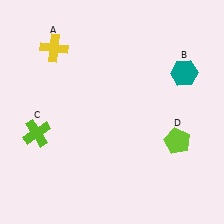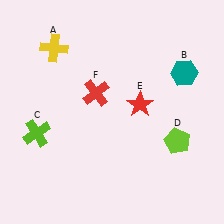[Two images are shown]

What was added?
A red star (E), a red cross (F) were added in Image 2.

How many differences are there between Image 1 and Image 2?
There are 2 differences between the two images.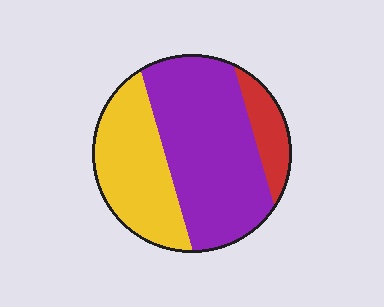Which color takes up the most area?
Purple, at roughly 55%.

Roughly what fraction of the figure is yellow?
Yellow covers roughly 35% of the figure.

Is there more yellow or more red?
Yellow.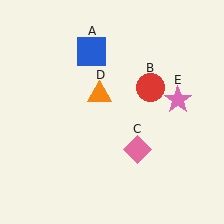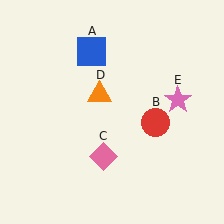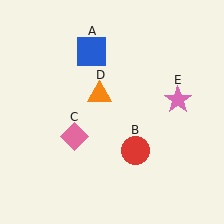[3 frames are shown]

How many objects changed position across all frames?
2 objects changed position: red circle (object B), pink diamond (object C).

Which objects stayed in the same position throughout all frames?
Blue square (object A) and orange triangle (object D) and pink star (object E) remained stationary.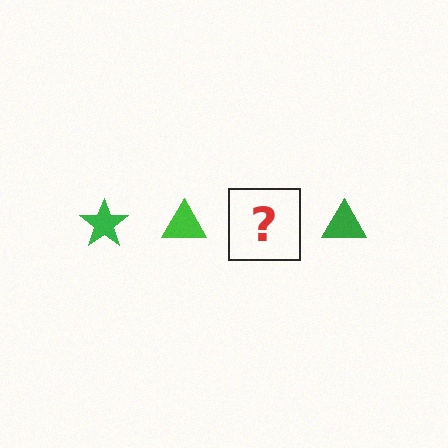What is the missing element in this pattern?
The missing element is a green star.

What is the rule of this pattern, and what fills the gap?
The rule is that the pattern cycles through star, triangle shapes in green. The gap should be filled with a green star.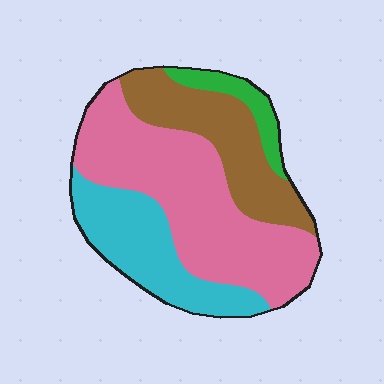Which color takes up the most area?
Pink, at roughly 45%.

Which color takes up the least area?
Green, at roughly 5%.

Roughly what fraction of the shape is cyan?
Cyan takes up about one quarter (1/4) of the shape.